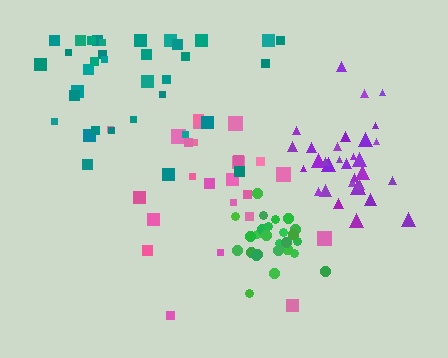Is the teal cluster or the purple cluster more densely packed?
Purple.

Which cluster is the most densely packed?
Green.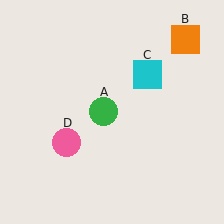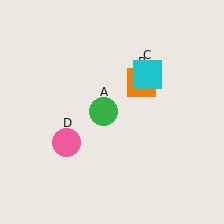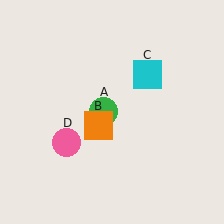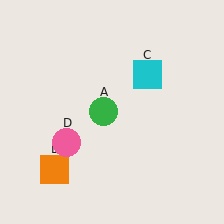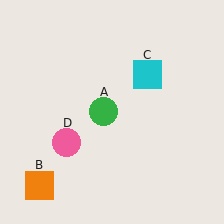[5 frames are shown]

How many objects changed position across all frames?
1 object changed position: orange square (object B).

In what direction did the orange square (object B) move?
The orange square (object B) moved down and to the left.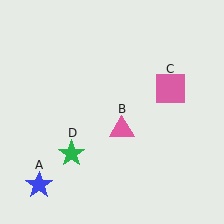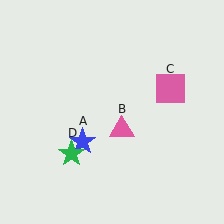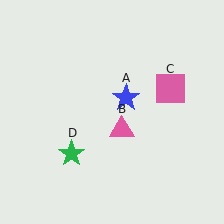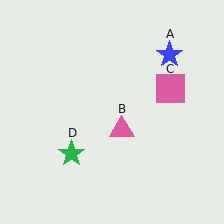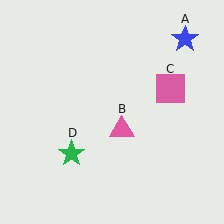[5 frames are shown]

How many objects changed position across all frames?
1 object changed position: blue star (object A).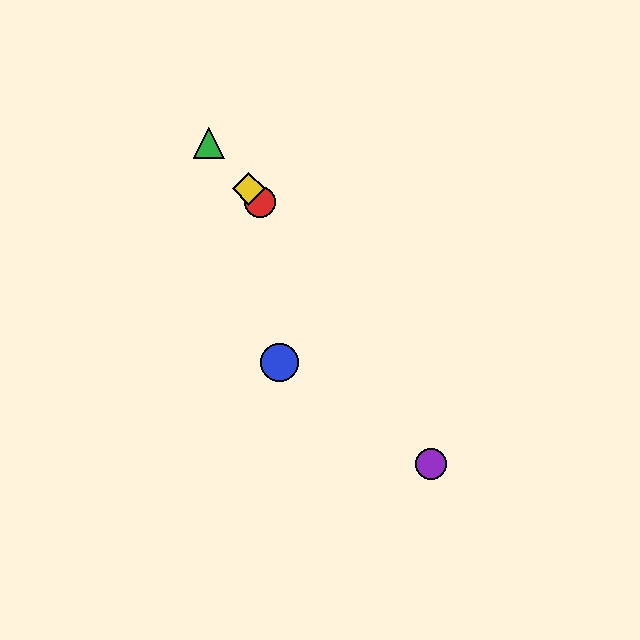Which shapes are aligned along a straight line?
The red circle, the green triangle, the yellow diamond are aligned along a straight line.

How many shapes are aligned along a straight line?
3 shapes (the red circle, the green triangle, the yellow diamond) are aligned along a straight line.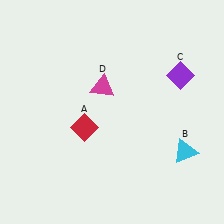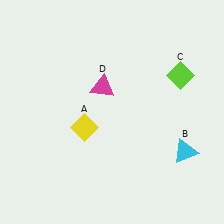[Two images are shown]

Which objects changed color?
A changed from red to yellow. C changed from purple to lime.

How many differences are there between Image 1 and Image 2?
There are 2 differences between the two images.